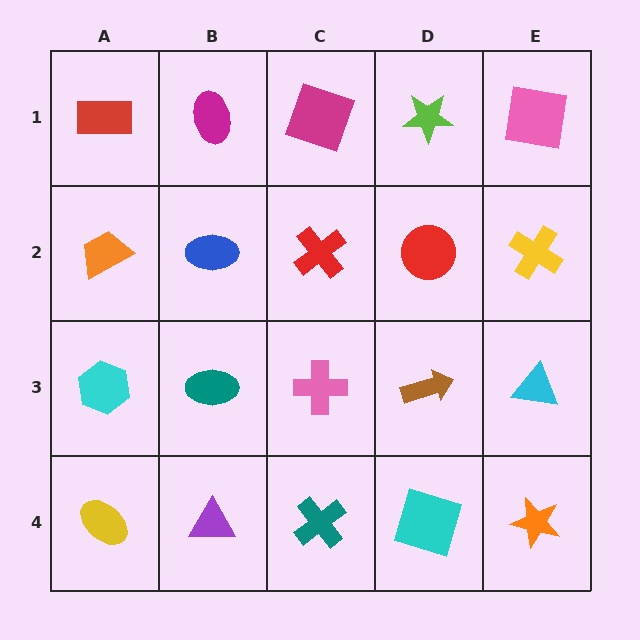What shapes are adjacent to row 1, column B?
A blue ellipse (row 2, column B), a red rectangle (row 1, column A), a magenta square (row 1, column C).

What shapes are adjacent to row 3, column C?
A red cross (row 2, column C), a teal cross (row 4, column C), a teal ellipse (row 3, column B), a brown arrow (row 3, column D).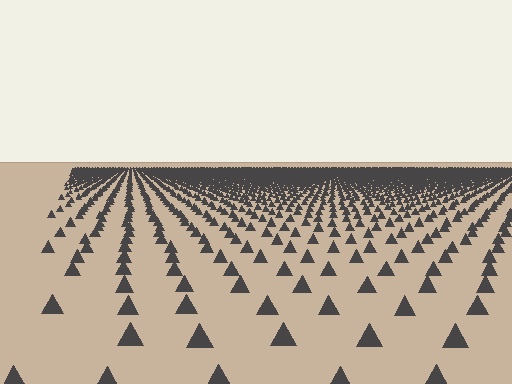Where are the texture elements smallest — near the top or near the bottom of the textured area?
Near the top.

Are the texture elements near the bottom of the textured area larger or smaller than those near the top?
Larger. Near the bottom, elements are closer to the viewer and appear at a bigger on-screen size.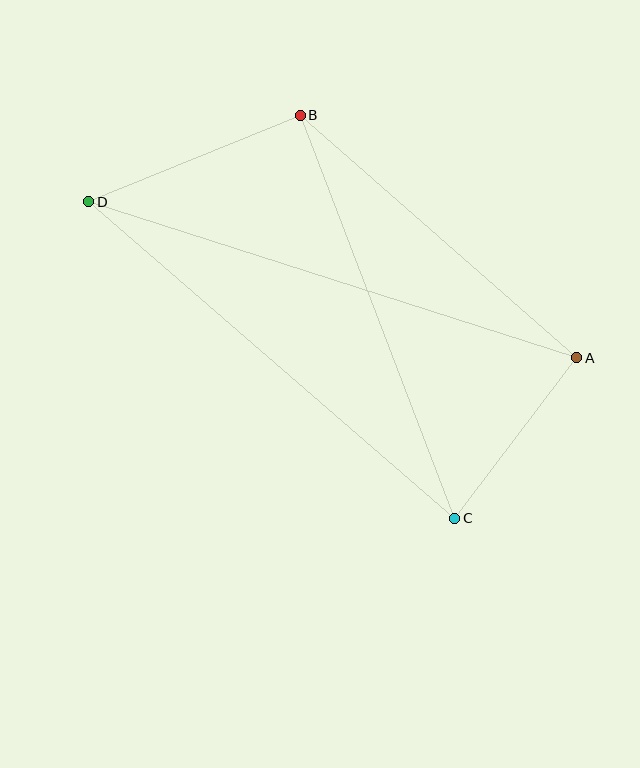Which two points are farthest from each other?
Points A and D are farthest from each other.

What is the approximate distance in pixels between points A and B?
The distance between A and B is approximately 368 pixels.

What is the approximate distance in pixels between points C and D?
The distance between C and D is approximately 484 pixels.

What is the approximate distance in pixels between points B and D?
The distance between B and D is approximately 228 pixels.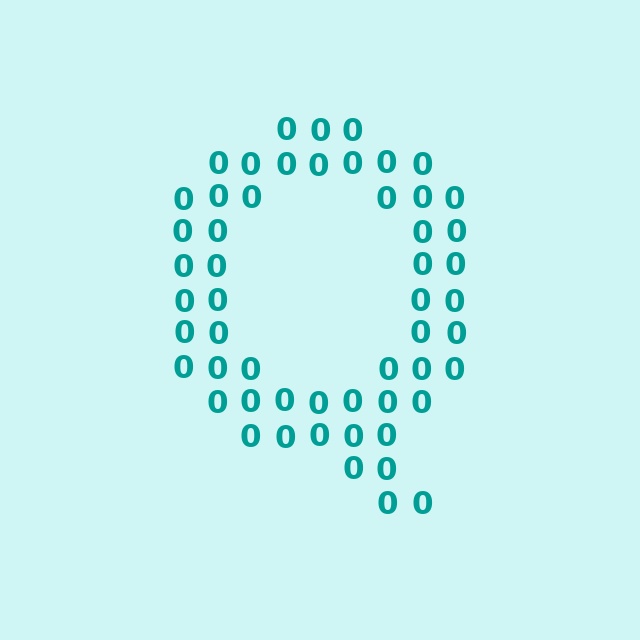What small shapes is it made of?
It is made of small digit 0's.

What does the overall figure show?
The overall figure shows the letter Q.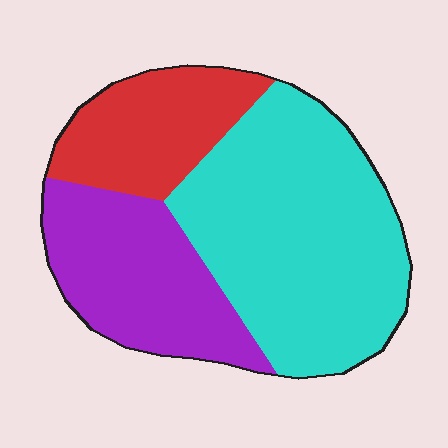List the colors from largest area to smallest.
From largest to smallest: cyan, purple, red.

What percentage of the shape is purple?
Purple covers around 30% of the shape.